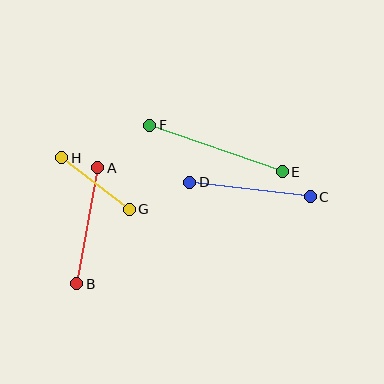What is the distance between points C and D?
The distance is approximately 122 pixels.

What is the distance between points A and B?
The distance is approximately 118 pixels.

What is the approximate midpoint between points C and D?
The midpoint is at approximately (250, 189) pixels.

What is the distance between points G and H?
The distance is approximately 85 pixels.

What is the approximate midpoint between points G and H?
The midpoint is at approximately (96, 183) pixels.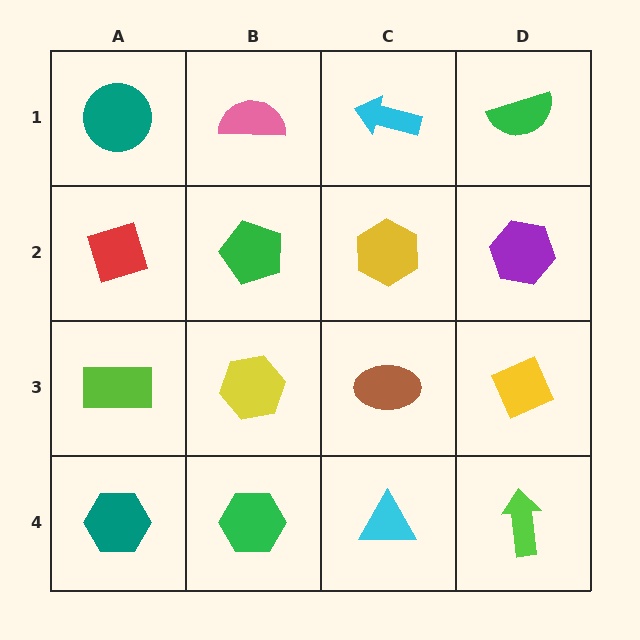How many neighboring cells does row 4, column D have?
2.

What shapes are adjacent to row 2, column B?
A pink semicircle (row 1, column B), a yellow hexagon (row 3, column B), a red diamond (row 2, column A), a yellow hexagon (row 2, column C).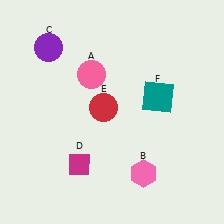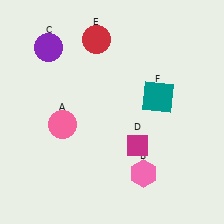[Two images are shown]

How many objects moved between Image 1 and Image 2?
3 objects moved between the two images.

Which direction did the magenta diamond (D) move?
The magenta diamond (D) moved right.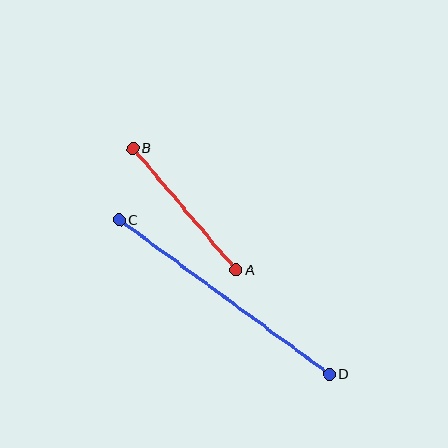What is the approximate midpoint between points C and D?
The midpoint is at approximately (224, 297) pixels.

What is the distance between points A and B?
The distance is approximately 160 pixels.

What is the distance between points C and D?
The distance is approximately 260 pixels.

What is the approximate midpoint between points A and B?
The midpoint is at approximately (185, 209) pixels.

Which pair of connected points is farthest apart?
Points C and D are farthest apart.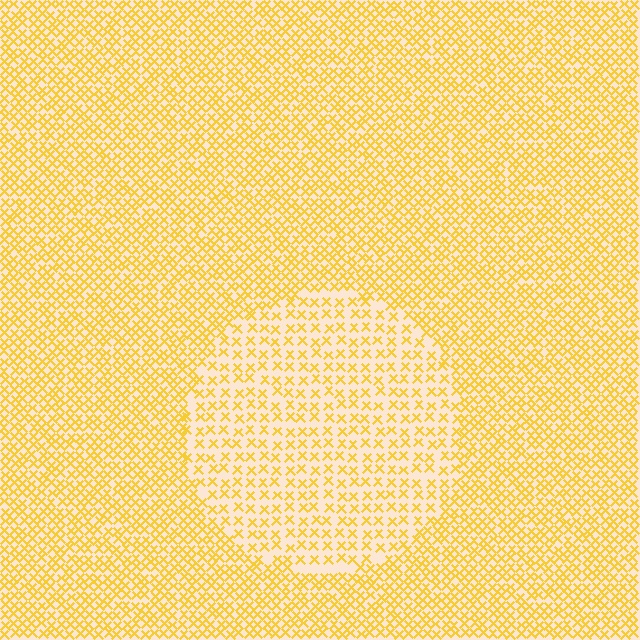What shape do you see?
I see a circle.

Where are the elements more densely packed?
The elements are more densely packed outside the circle boundary.